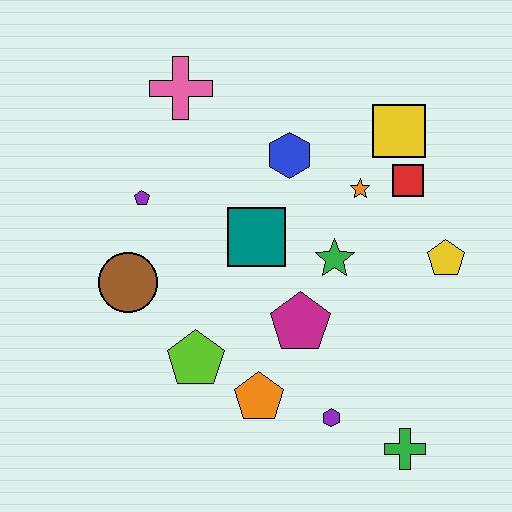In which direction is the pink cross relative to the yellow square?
The pink cross is to the left of the yellow square.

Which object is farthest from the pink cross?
The green cross is farthest from the pink cross.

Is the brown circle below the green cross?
No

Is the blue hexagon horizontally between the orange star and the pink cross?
Yes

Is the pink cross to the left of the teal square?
Yes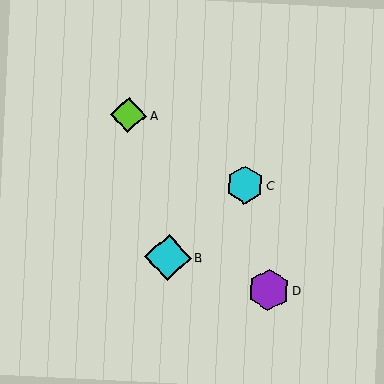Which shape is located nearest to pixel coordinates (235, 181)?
The cyan hexagon (labeled C) at (245, 185) is nearest to that location.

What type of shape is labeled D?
Shape D is a purple hexagon.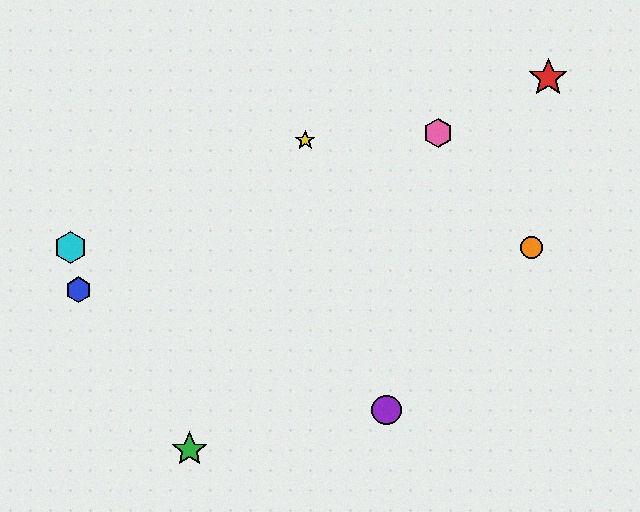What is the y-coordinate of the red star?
The red star is at y≈78.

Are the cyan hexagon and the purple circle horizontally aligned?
No, the cyan hexagon is at y≈248 and the purple circle is at y≈410.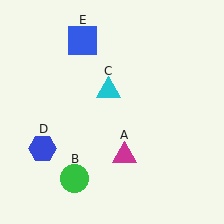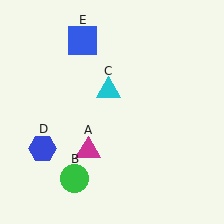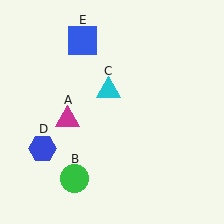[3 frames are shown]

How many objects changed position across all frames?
1 object changed position: magenta triangle (object A).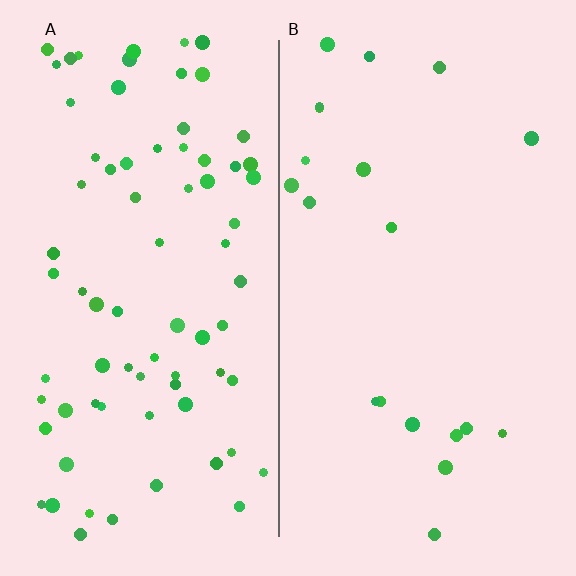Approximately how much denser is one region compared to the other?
Approximately 3.8× — region A over region B.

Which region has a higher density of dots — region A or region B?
A (the left).